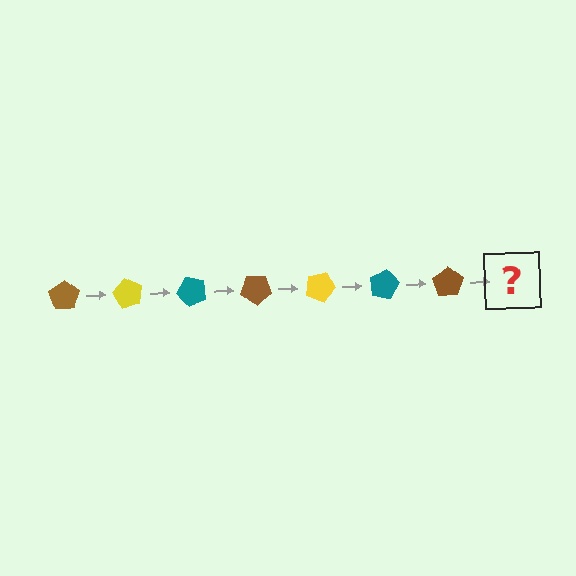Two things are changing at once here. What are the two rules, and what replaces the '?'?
The two rules are that it rotates 60 degrees each step and the color cycles through brown, yellow, and teal. The '?' should be a yellow pentagon, rotated 420 degrees from the start.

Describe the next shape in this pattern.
It should be a yellow pentagon, rotated 420 degrees from the start.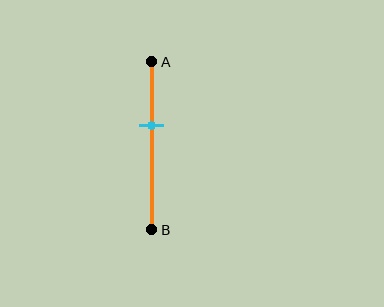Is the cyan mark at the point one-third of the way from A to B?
No, the mark is at about 40% from A, not at the 33% one-third point.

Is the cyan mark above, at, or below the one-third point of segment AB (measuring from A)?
The cyan mark is below the one-third point of segment AB.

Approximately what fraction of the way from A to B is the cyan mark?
The cyan mark is approximately 40% of the way from A to B.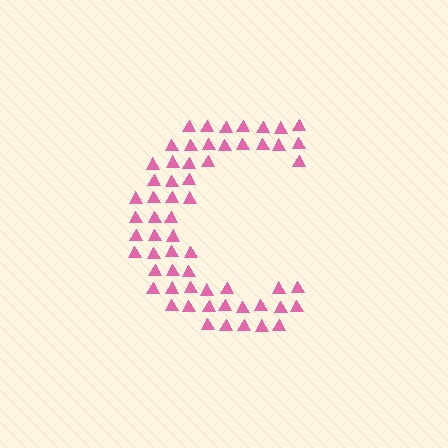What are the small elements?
The small elements are triangles.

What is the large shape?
The large shape is the letter C.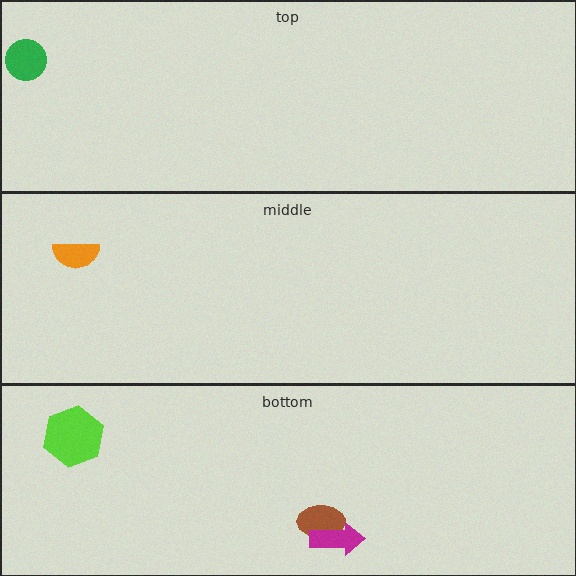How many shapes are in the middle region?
1.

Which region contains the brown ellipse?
The bottom region.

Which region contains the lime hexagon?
The bottom region.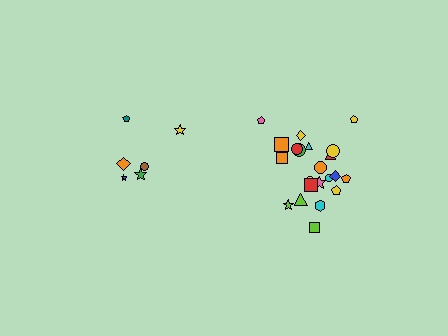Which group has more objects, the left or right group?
The right group.